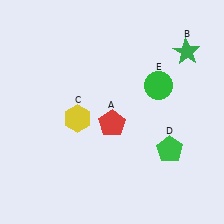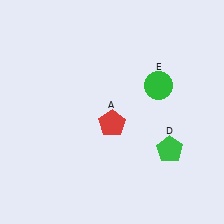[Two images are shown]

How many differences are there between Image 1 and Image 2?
There are 2 differences between the two images.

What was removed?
The yellow hexagon (C), the green star (B) were removed in Image 2.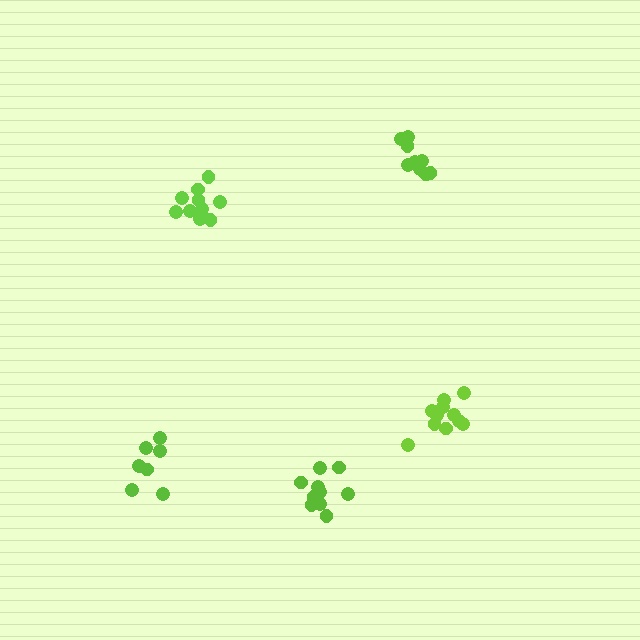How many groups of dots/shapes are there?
There are 5 groups.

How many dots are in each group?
Group 1: 11 dots, Group 2: 12 dots, Group 3: 7 dots, Group 4: 10 dots, Group 5: 12 dots (52 total).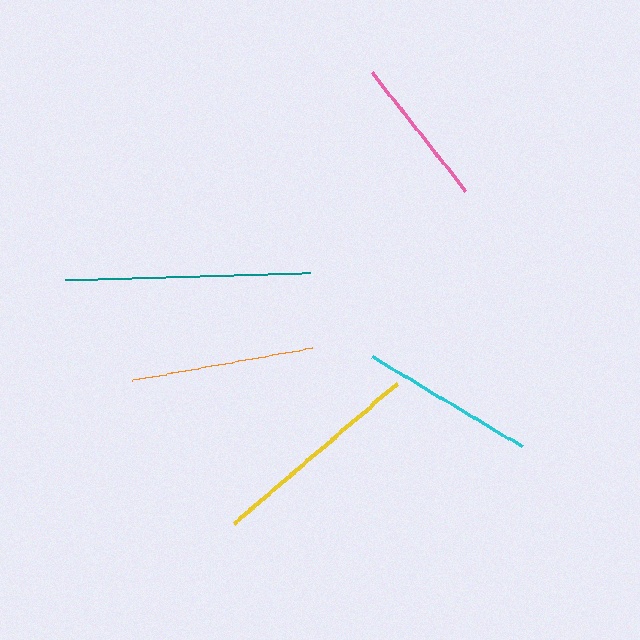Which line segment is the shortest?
The pink line is the shortest at approximately 150 pixels.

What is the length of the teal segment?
The teal segment is approximately 245 pixels long.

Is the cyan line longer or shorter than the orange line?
The orange line is longer than the cyan line.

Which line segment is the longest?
The teal line is the longest at approximately 245 pixels.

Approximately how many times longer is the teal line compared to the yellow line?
The teal line is approximately 1.1 times the length of the yellow line.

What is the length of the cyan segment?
The cyan segment is approximately 175 pixels long.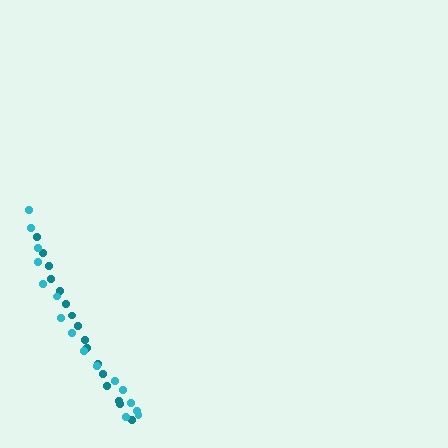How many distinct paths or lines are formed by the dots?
There are 2 distinct paths.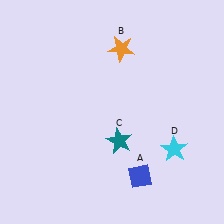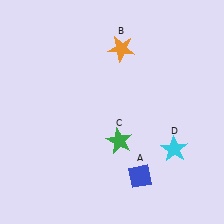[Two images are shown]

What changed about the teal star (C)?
In Image 1, C is teal. In Image 2, it changed to green.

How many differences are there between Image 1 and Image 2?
There is 1 difference between the two images.